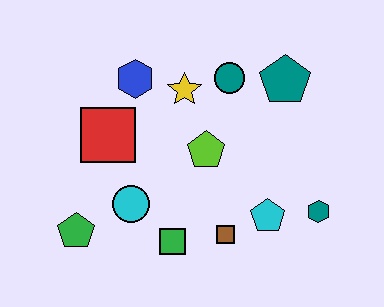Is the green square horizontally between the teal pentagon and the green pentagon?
Yes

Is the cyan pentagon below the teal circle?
Yes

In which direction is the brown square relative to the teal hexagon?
The brown square is to the left of the teal hexagon.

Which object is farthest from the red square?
The teal hexagon is farthest from the red square.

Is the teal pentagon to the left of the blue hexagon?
No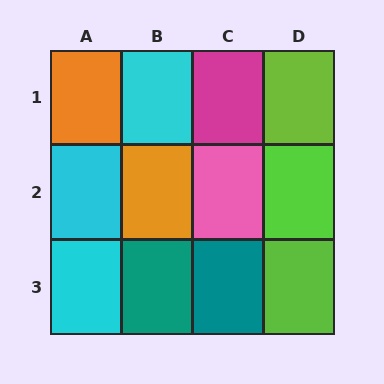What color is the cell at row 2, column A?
Cyan.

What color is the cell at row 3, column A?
Cyan.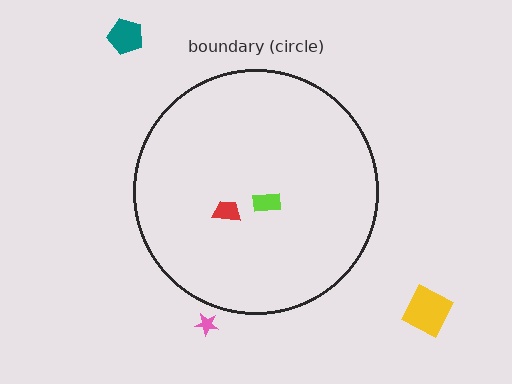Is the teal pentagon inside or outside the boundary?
Outside.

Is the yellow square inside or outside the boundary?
Outside.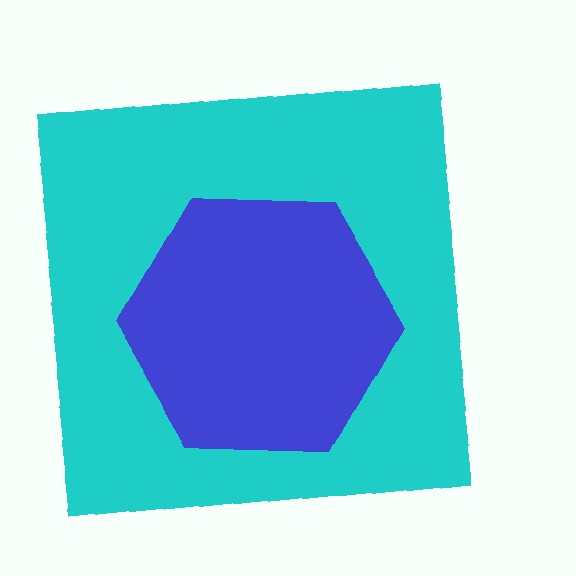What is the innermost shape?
The blue hexagon.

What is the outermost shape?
The cyan square.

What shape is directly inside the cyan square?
The blue hexagon.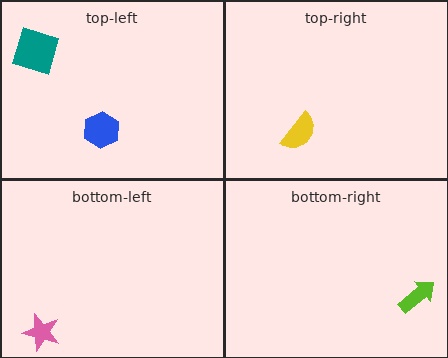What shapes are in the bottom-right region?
The lime arrow.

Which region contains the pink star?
The bottom-left region.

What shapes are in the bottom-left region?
The pink star.